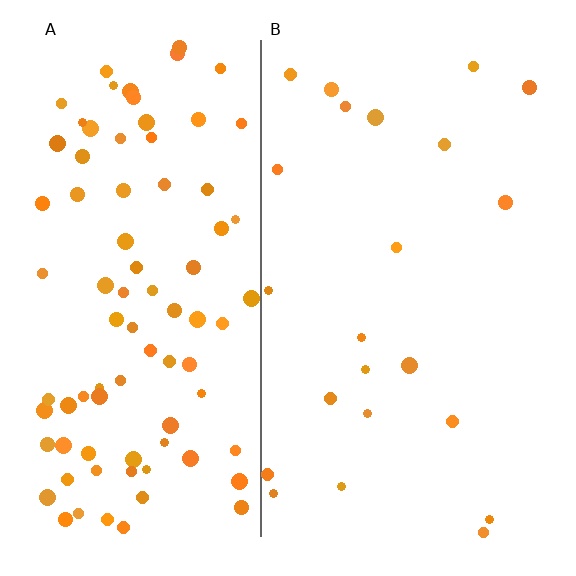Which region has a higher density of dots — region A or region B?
A (the left).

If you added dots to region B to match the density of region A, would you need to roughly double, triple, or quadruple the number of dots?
Approximately quadruple.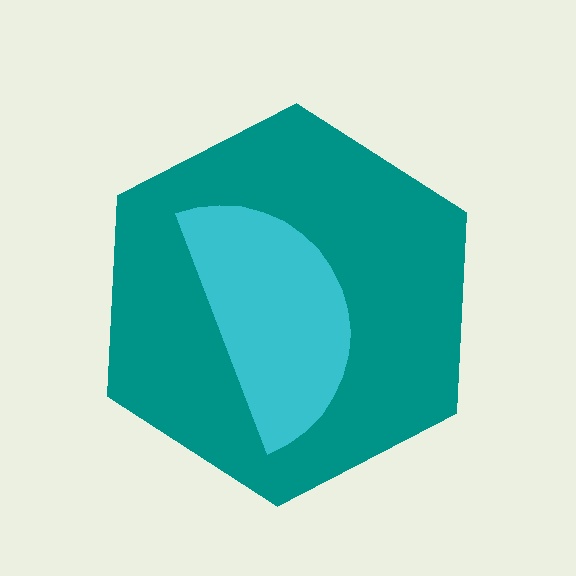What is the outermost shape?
The teal hexagon.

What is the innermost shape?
The cyan semicircle.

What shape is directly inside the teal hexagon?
The cyan semicircle.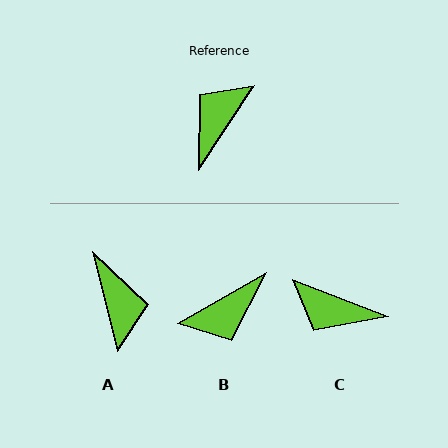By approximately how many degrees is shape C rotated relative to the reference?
Approximately 102 degrees counter-clockwise.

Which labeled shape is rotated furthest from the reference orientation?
B, about 153 degrees away.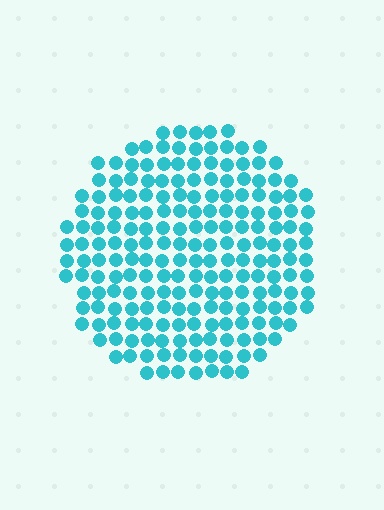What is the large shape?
The large shape is a circle.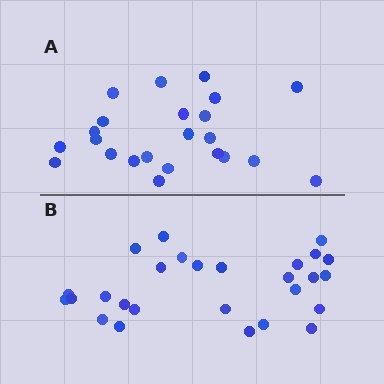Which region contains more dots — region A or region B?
Region B (the bottom region) has more dots.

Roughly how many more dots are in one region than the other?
Region B has about 4 more dots than region A.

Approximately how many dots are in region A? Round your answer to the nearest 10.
About 20 dots. (The exact count is 23, which rounds to 20.)